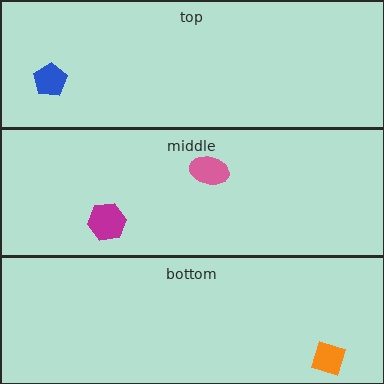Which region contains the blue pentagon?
The top region.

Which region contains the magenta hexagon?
The middle region.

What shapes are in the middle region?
The magenta hexagon, the pink ellipse.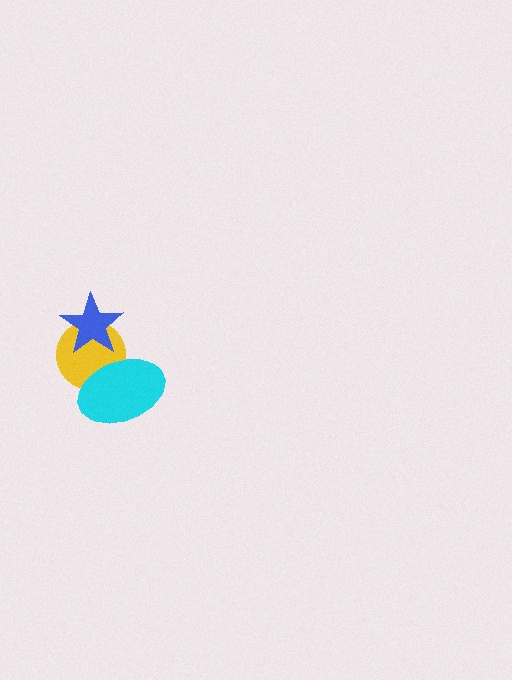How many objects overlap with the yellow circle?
2 objects overlap with the yellow circle.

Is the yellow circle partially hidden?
Yes, it is partially covered by another shape.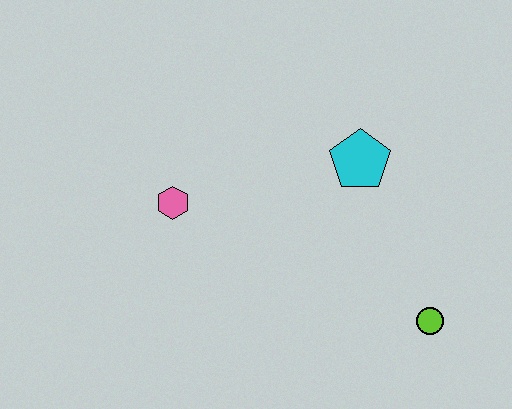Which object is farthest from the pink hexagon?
The lime circle is farthest from the pink hexagon.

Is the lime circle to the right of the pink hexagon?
Yes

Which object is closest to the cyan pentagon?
The lime circle is closest to the cyan pentagon.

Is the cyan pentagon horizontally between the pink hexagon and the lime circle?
Yes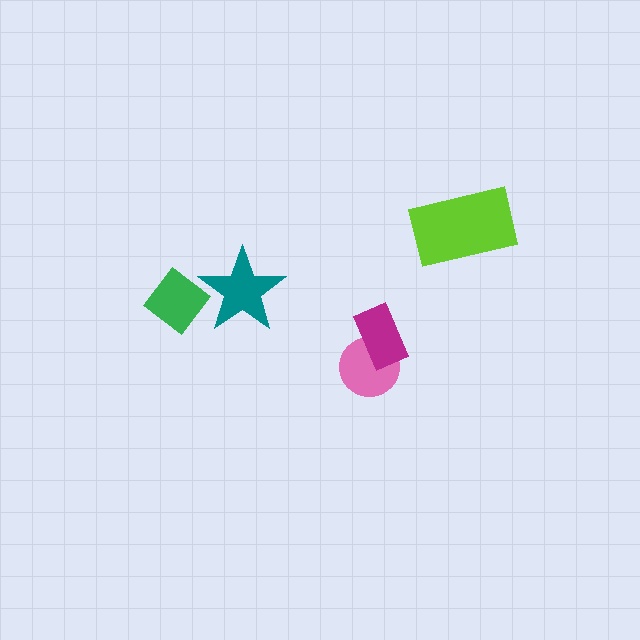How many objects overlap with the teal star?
1 object overlaps with the teal star.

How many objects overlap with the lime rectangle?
0 objects overlap with the lime rectangle.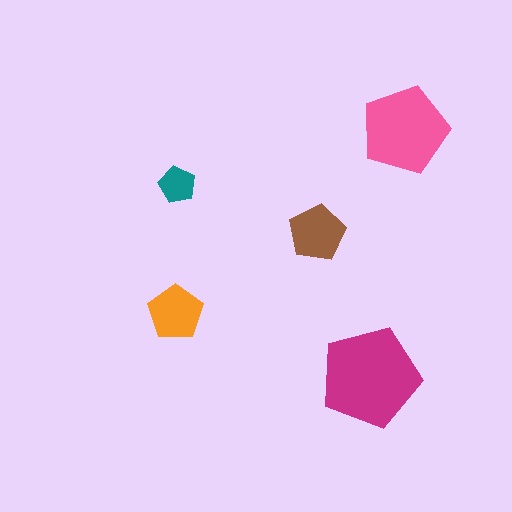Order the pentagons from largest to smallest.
the magenta one, the pink one, the brown one, the orange one, the teal one.